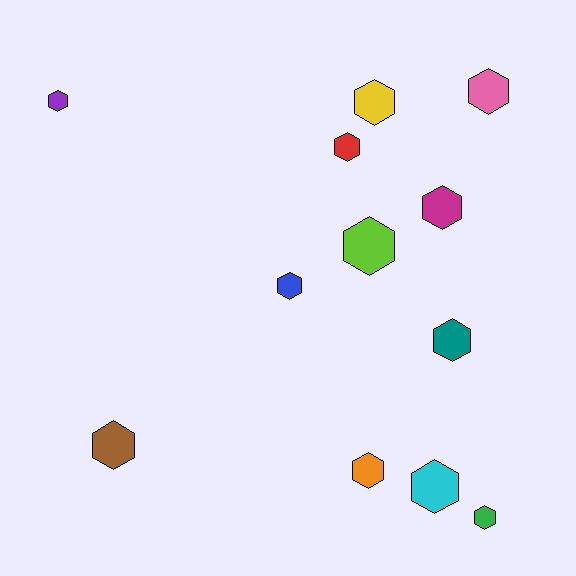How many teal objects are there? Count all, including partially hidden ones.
There is 1 teal object.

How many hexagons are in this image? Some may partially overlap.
There are 12 hexagons.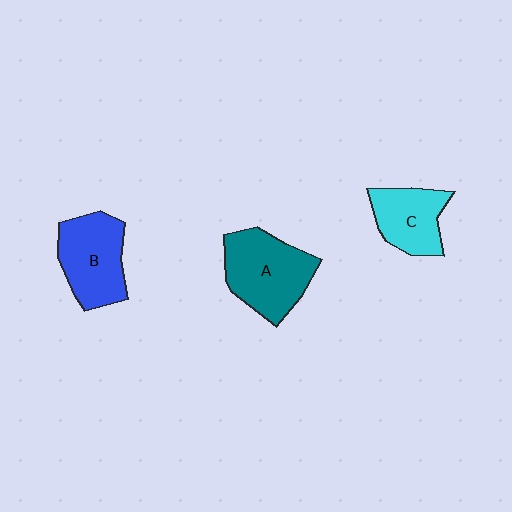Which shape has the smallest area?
Shape C (cyan).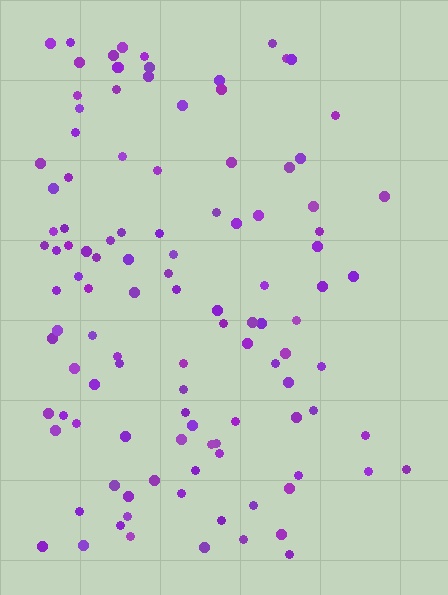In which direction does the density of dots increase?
From right to left, with the left side densest.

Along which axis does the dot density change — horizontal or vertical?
Horizontal.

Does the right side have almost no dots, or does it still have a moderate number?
Still a moderate number, just noticeably fewer than the left.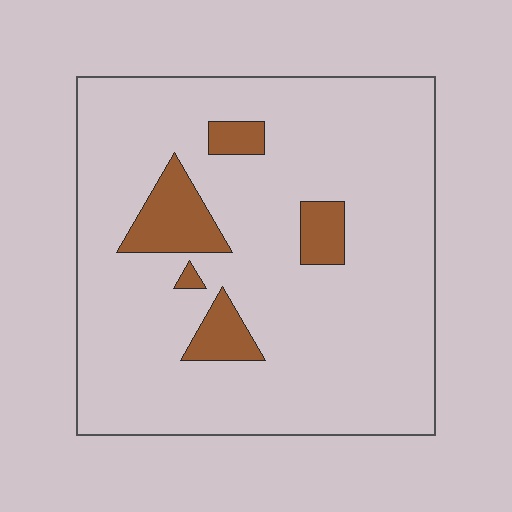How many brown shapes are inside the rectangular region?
5.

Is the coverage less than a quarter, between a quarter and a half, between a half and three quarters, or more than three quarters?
Less than a quarter.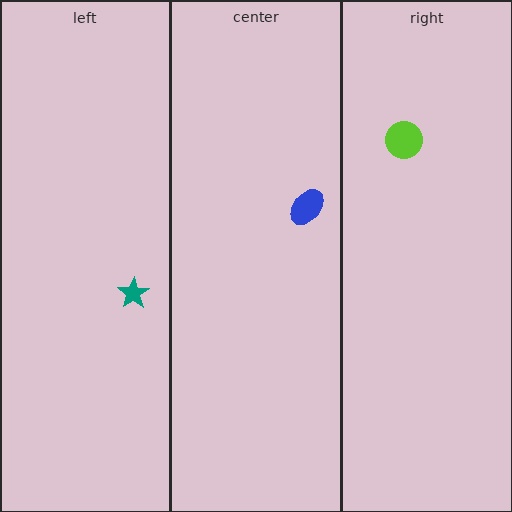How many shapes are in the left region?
1.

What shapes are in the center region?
The blue ellipse.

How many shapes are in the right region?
1.